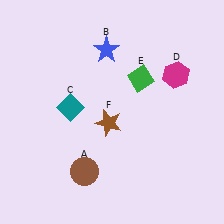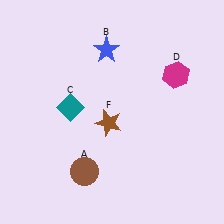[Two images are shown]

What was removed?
The green diamond (E) was removed in Image 2.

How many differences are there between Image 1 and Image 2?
There is 1 difference between the two images.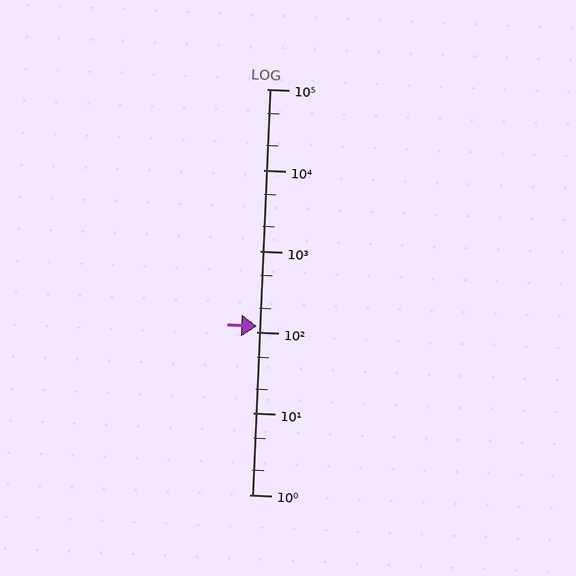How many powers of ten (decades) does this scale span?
The scale spans 5 decades, from 1 to 100000.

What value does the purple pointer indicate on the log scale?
The pointer indicates approximately 120.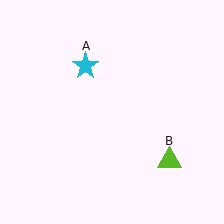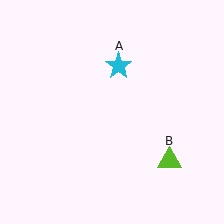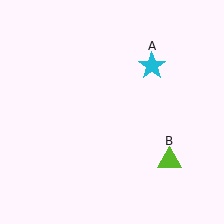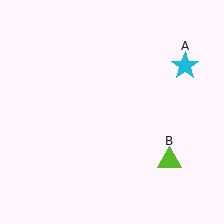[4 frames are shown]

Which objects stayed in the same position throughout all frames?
Lime triangle (object B) remained stationary.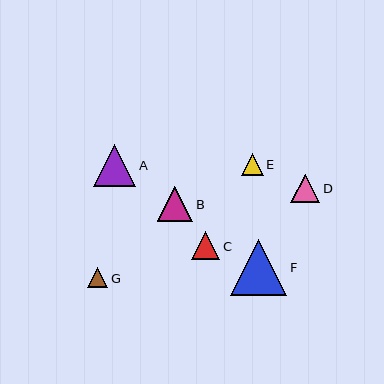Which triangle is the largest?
Triangle F is the largest with a size of approximately 56 pixels.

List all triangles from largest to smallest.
From largest to smallest: F, A, B, D, C, E, G.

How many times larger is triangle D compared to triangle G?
Triangle D is approximately 1.4 times the size of triangle G.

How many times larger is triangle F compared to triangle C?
Triangle F is approximately 2.0 times the size of triangle C.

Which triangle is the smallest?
Triangle G is the smallest with a size of approximately 21 pixels.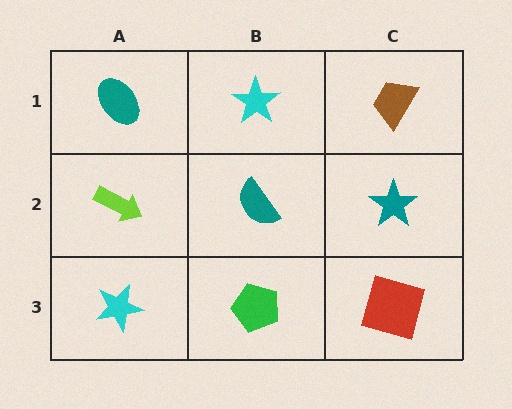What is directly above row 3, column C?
A teal star.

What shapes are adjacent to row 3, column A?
A lime arrow (row 2, column A), a green pentagon (row 3, column B).